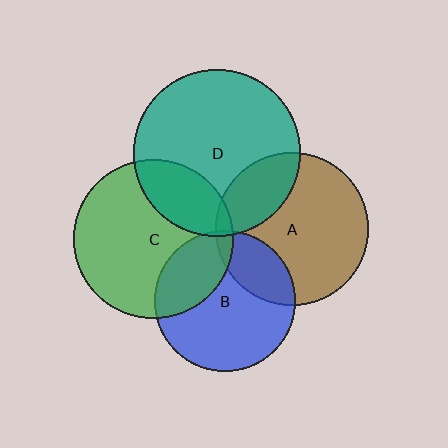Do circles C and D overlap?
Yes.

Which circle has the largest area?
Circle D (teal).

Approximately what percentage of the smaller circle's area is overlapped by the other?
Approximately 25%.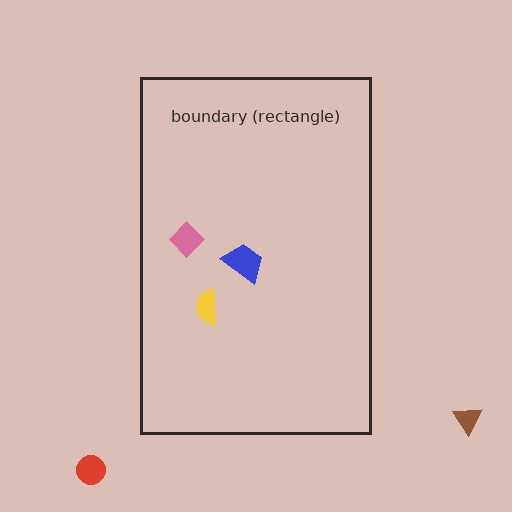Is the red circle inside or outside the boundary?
Outside.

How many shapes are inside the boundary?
3 inside, 2 outside.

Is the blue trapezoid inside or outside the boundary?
Inside.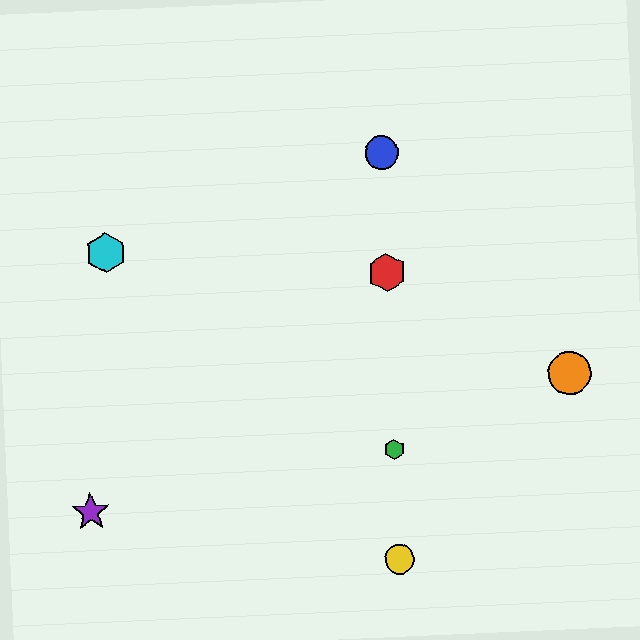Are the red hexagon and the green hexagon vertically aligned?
Yes, both are at x≈387.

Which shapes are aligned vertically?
The red hexagon, the blue circle, the green hexagon, the yellow circle are aligned vertically.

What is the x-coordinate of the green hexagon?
The green hexagon is at x≈395.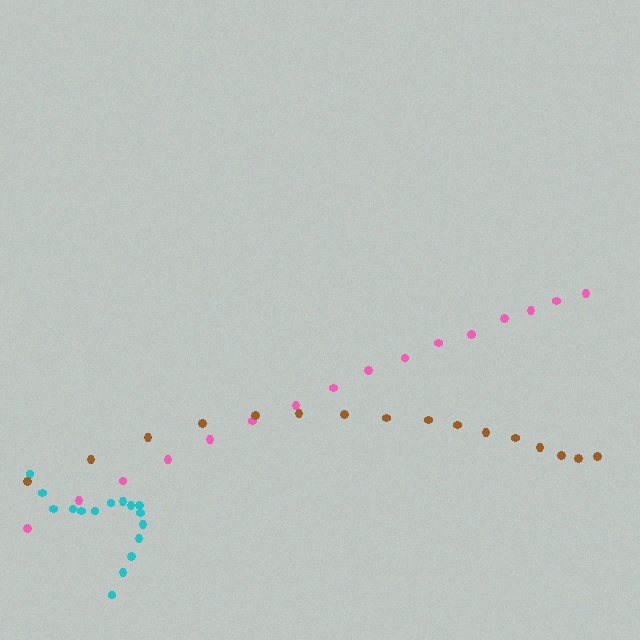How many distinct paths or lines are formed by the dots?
There are 3 distinct paths.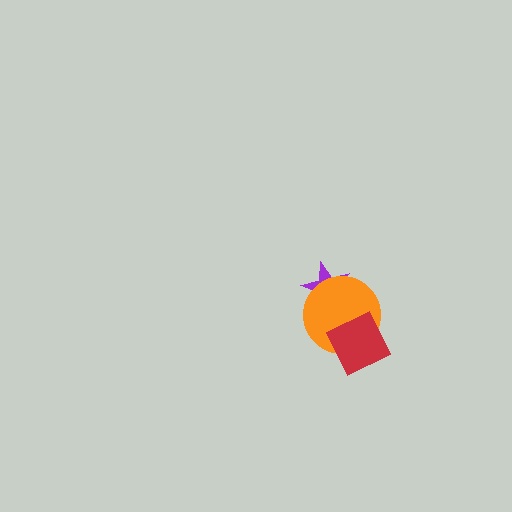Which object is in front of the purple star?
The orange circle is in front of the purple star.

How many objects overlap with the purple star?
1 object overlaps with the purple star.